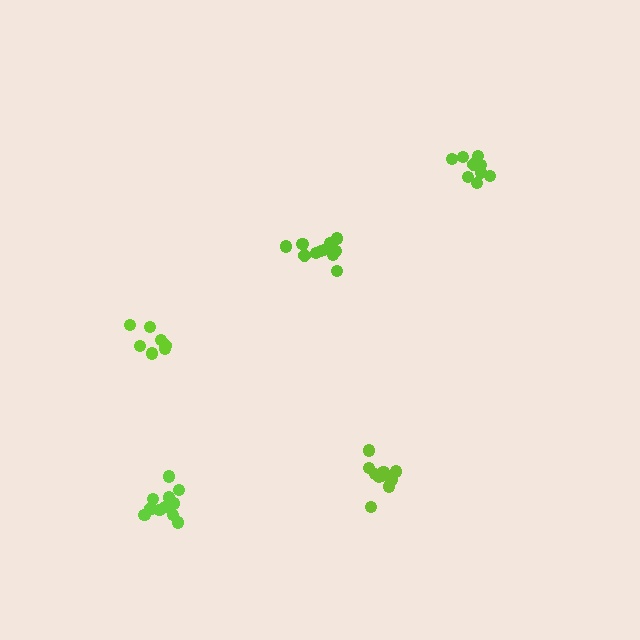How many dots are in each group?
Group 1: 13 dots, Group 2: 10 dots, Group 3: 9 dots, Group 4: 7 dots, Group 5: 11 dots (50 total).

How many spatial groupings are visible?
There are 5 spatial groupings.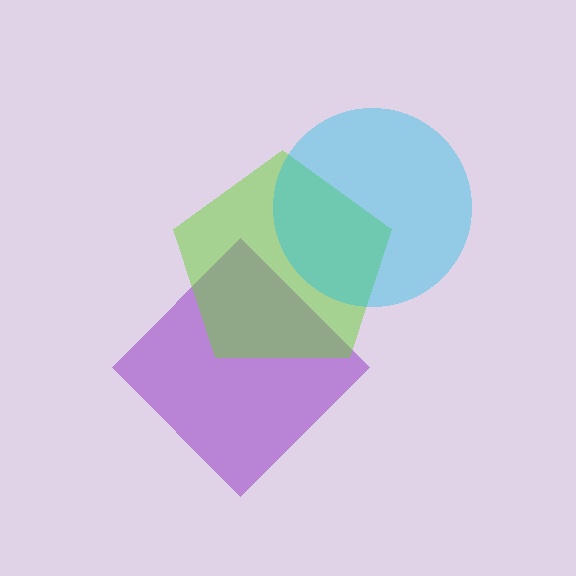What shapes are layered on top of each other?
The layered shapes are: a purple diamond, a lime pentagon, a cyan circle.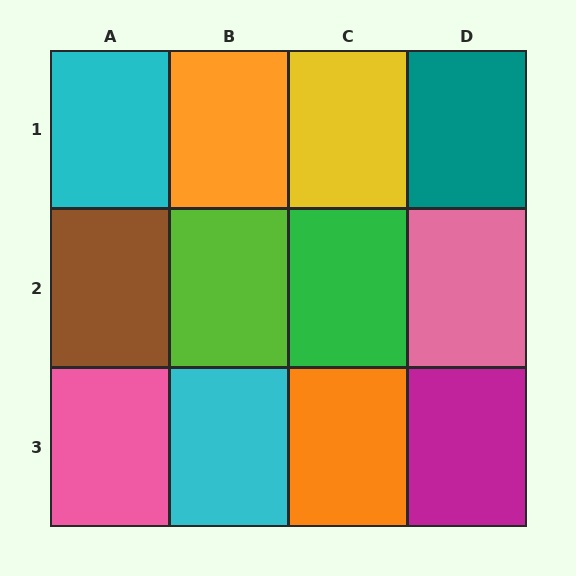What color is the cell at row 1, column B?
Orange.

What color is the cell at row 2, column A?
Brown.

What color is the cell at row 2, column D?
Pink.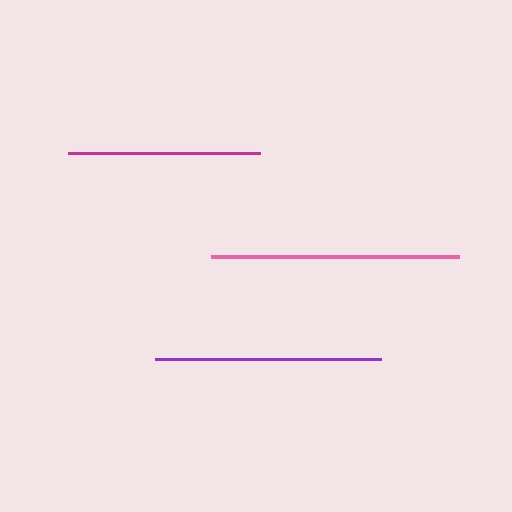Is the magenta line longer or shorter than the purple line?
The purple line is longer than the magenta line.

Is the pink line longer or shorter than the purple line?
The pink line is longer than the purple line.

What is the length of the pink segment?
The pink segment is approximately 248 pixels long.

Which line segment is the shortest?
The magenta line is the shortest at approximately 192 pixels.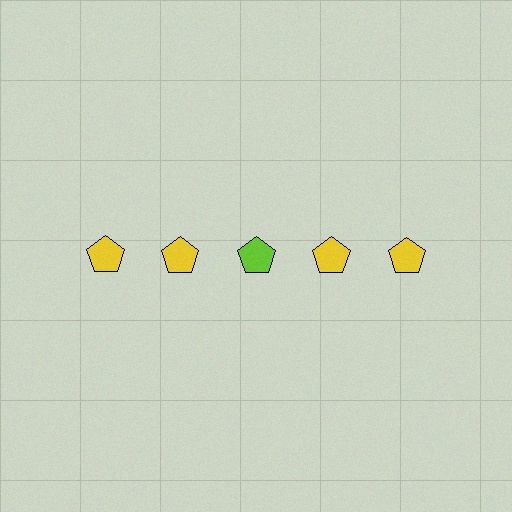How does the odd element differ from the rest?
It has a different color: lime instead of yellow.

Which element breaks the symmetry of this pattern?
The lime pentagon in the top row, center column breaks the symmetry. All other shapes are yellow pentagons.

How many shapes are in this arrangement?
There are 5 shapes arranged in a grid pattern.